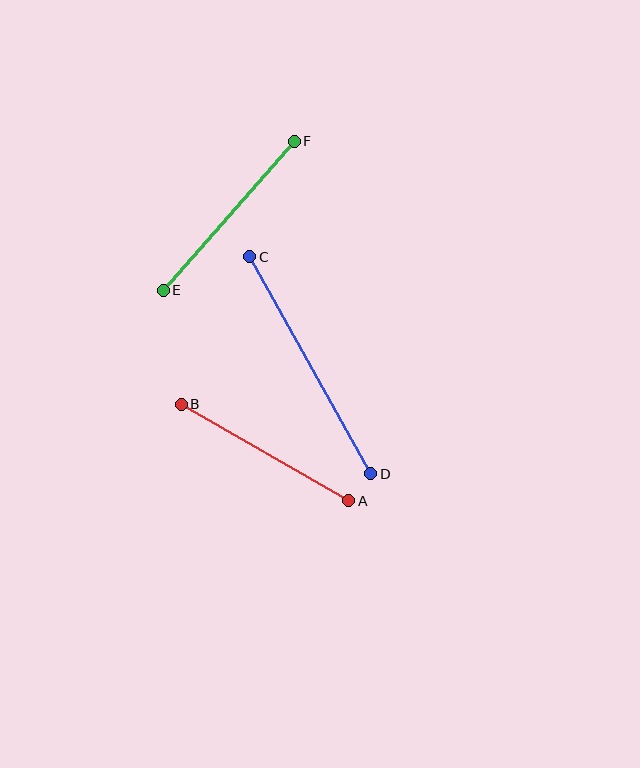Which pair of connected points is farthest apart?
Points C and D are farthest apart.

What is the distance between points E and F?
The distance is approximately 199 pixels.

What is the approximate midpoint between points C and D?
The midpoint is at approximately (310, 365) pixels.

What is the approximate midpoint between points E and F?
The midpoint is at approximately (229, 216) pixels.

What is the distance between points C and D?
The distance is approximately 248 pixels.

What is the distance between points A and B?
The distance is approximately 194 pixels.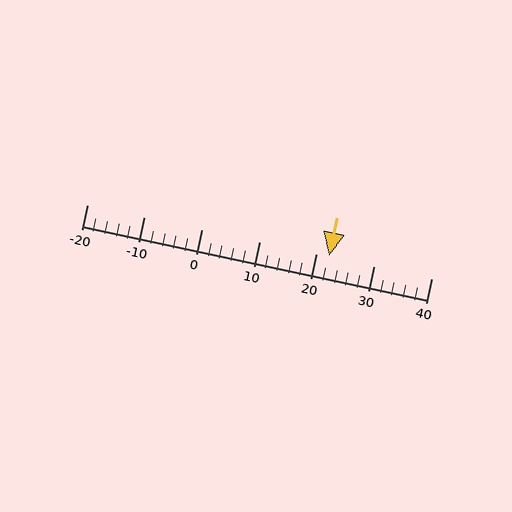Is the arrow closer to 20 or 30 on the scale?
The arrow is closer to 20.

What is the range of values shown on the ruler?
The ruler shows values from -20 to 40.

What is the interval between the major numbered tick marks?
The major tick marks are spaced 10 units apart.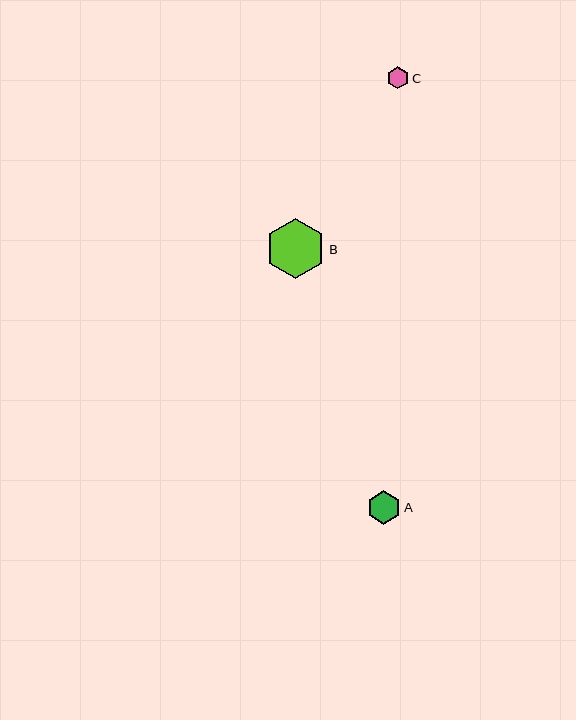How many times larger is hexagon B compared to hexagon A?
Hexagon B is approximately 1.8 times the size of hexagon A.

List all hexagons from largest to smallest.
From largest to smallest: B, A, C.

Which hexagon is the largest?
Hexagon B is the largest with a size of approximately 61 pixels.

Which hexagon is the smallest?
Hexagon C is the smallest with a size of approximately 22 pixels.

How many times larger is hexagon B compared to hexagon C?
Hexagon B is approximately 2.8 times the size of hexagon C.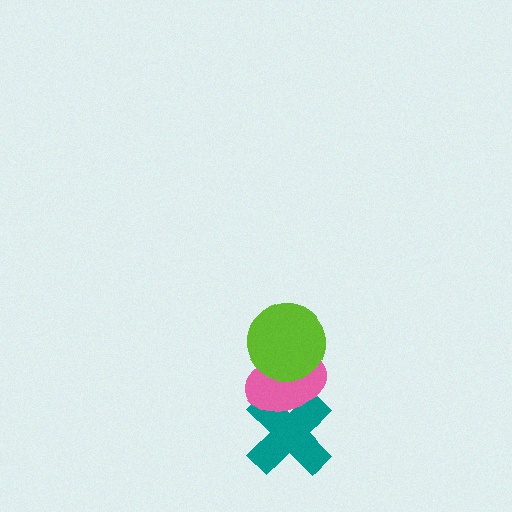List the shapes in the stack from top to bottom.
From top to bottom: the lime circle, the pink ellipse, the teal cross.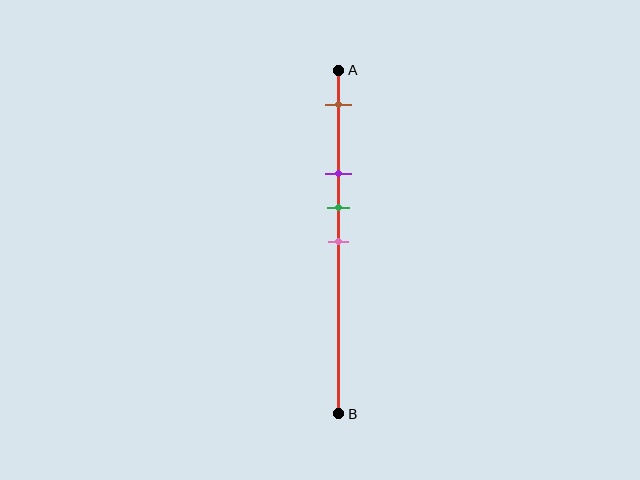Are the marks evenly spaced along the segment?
No, the marks are not evenly spaced.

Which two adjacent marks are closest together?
The green and pink marks are the closest adjacent pair.